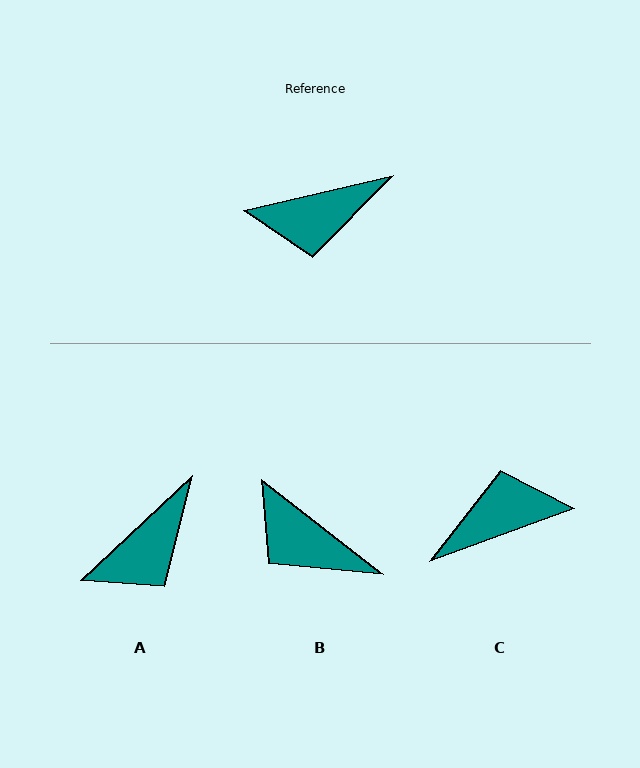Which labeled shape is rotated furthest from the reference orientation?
C, about 173 degrees away.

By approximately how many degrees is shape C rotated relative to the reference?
Approximately 173 degrees clockwise.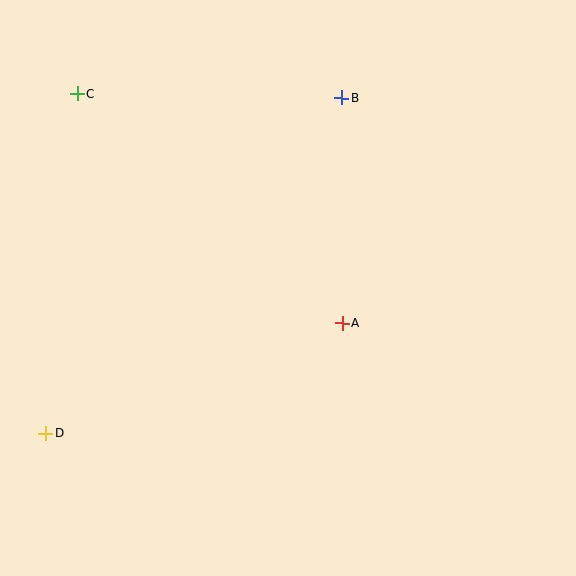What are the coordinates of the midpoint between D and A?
The midpoint between D and A is at (194, 378).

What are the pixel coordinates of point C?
Point C is at (77, 94).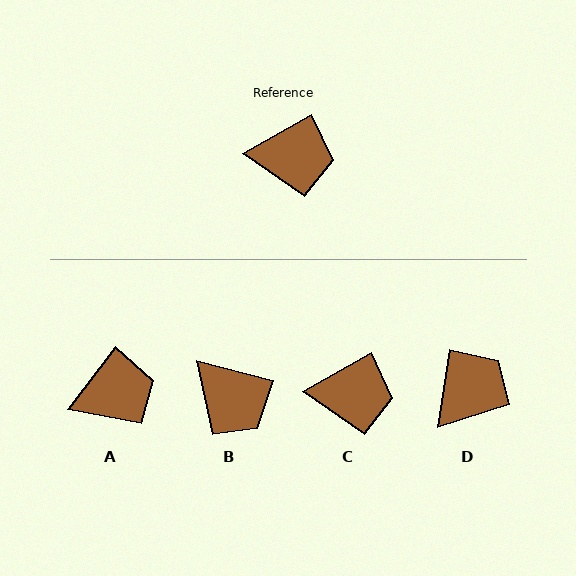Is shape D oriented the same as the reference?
No, it is off by about 52 degrees.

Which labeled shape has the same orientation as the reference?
C.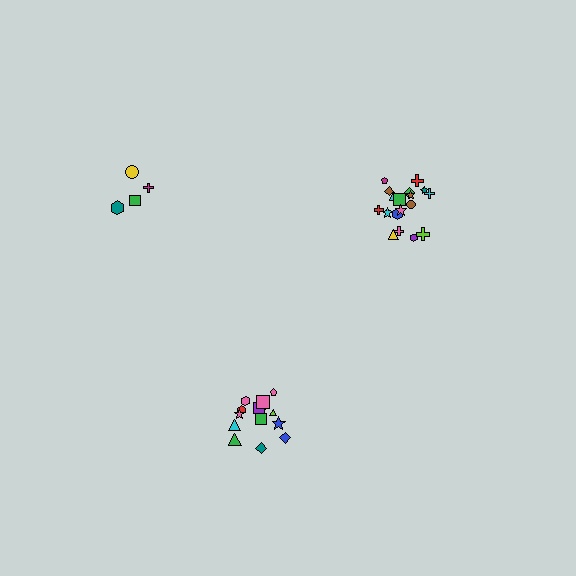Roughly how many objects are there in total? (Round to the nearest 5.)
Roughly 40 objects in total.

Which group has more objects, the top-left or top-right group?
The top-right group.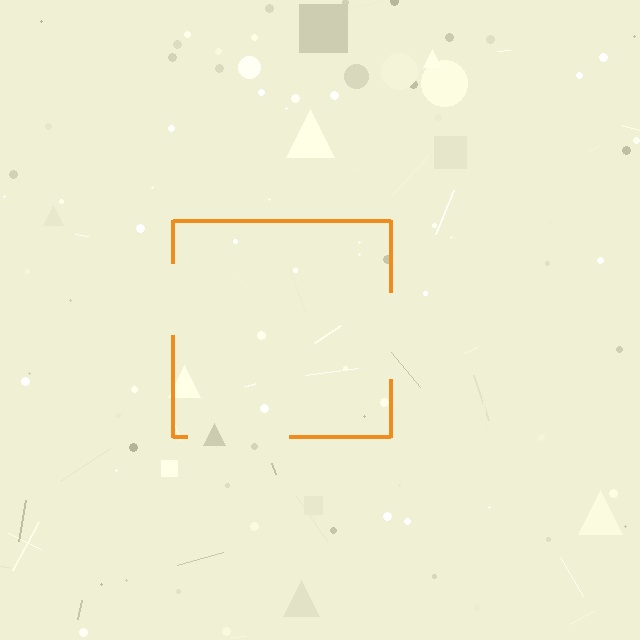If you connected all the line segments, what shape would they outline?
They would outline a square.